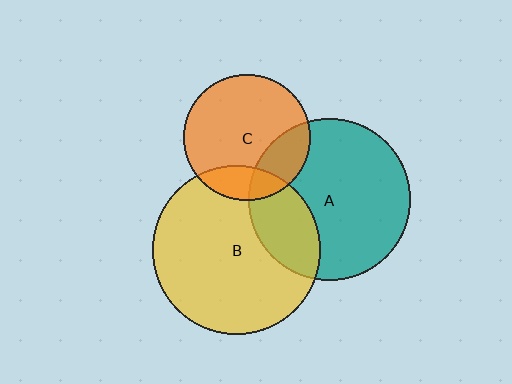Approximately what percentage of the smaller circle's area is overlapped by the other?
Approximately 20%.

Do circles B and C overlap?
Yes.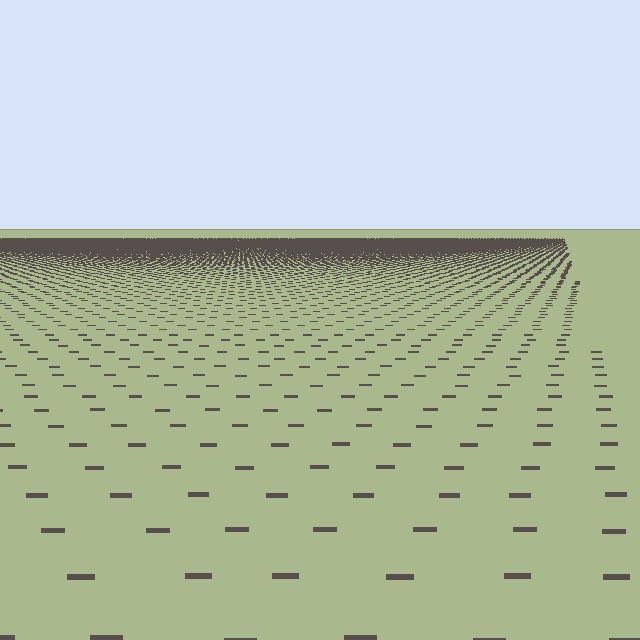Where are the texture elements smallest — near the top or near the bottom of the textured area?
Near the top.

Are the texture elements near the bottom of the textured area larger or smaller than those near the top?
Larger. Near the bottom, elements are closer to the viewer and appear at a bigger on-screen size.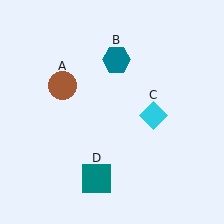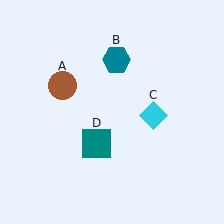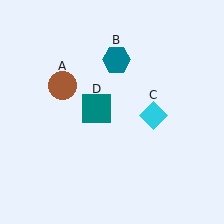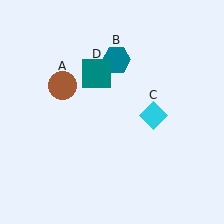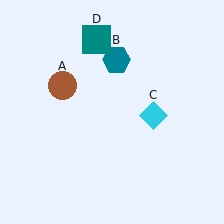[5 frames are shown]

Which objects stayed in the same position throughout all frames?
Brown circle (object A) and teal hexagon (object B) and cyan diamond (object C) remained stationary.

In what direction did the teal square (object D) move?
The teal square (object D) moved up.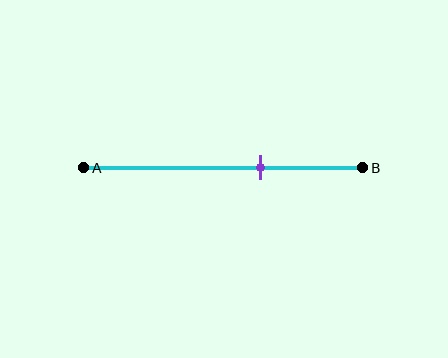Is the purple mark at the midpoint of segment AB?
No, the mark is at about 65% from A, not at the 50% midpoint.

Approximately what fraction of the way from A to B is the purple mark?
The purple mark is approximately 65% of the way from A to B.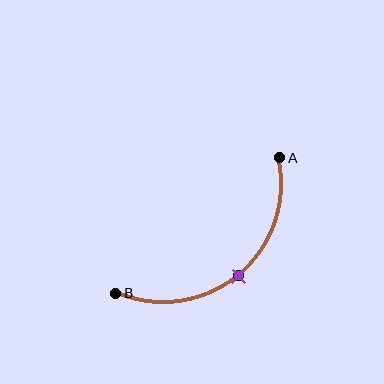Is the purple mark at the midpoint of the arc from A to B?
Yes. The purple mark lies on the arc at equal arc-length from both A and B — it is the arc midpoint.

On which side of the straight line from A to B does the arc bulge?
The arc bulges below and to the right of the straight line connecting A and B.